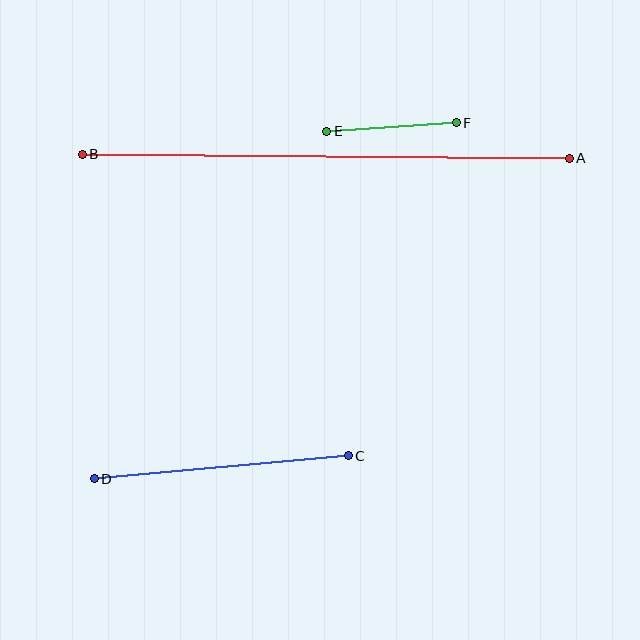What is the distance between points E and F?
The distance is approximately 130 pixels.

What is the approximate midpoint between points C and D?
The midpoint is at approximately (221, 467) pixels.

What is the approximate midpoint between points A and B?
The midpoint is at approximately (326, 156) pixels.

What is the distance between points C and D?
The distance is approximately 255 pixels.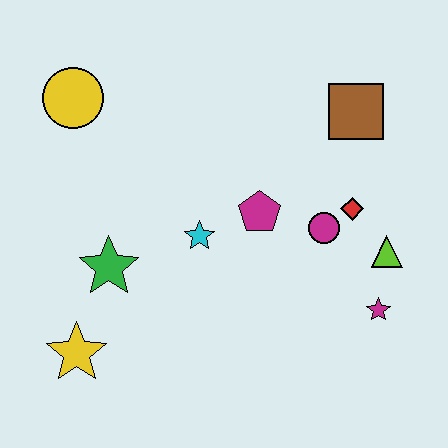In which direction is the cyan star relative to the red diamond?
The cyan star is to the left of the red diamond.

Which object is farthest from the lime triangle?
The yellow circle is farthest from the lime triangle.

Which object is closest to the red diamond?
The magenta circle is closest to the red diamond.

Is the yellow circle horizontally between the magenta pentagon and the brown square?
No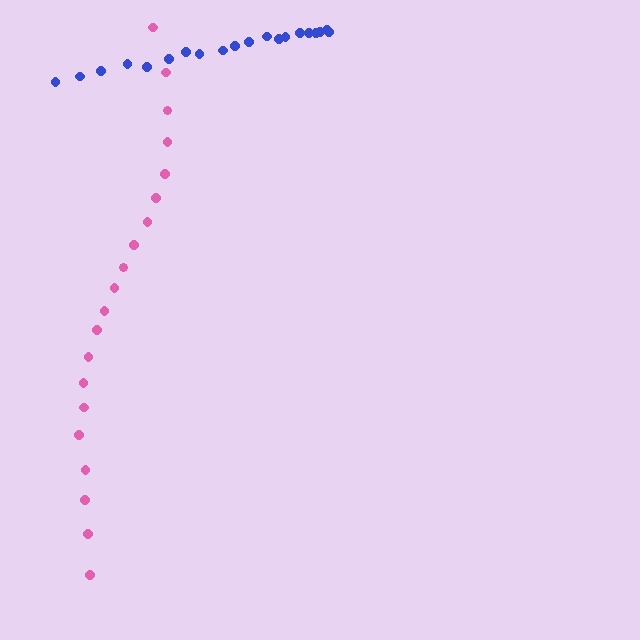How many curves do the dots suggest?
There are 2 distinct paths.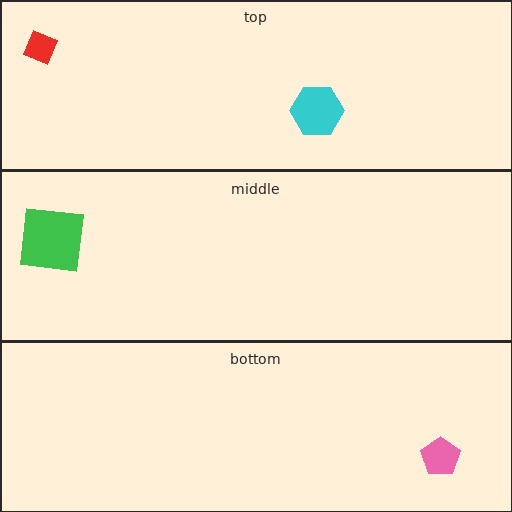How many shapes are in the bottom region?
1.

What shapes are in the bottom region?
The pink pentagon.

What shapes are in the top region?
The red diamond, the cyan hexagon.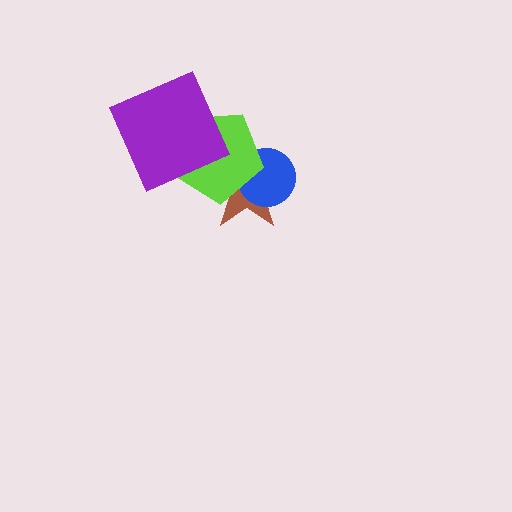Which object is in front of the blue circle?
The lime pentagon is in front of the blue circle.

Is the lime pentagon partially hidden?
Yes, it is partially covered by another shape.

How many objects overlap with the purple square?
1 object overlaps with the purple square.